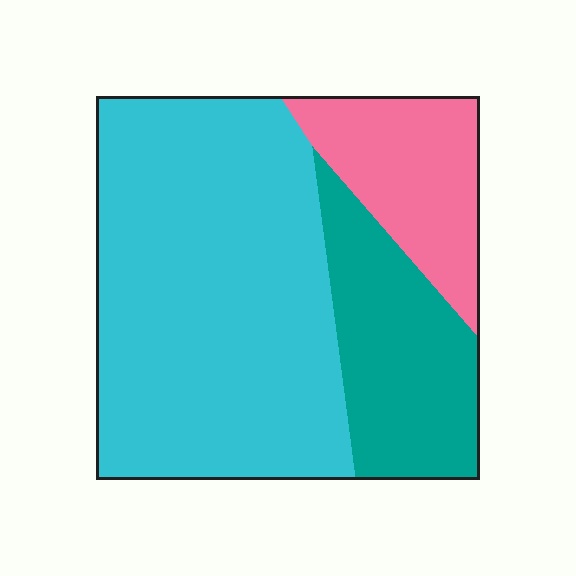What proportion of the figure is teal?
Teal takes up about one fifth (1/5) of the figure.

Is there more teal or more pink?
Teal.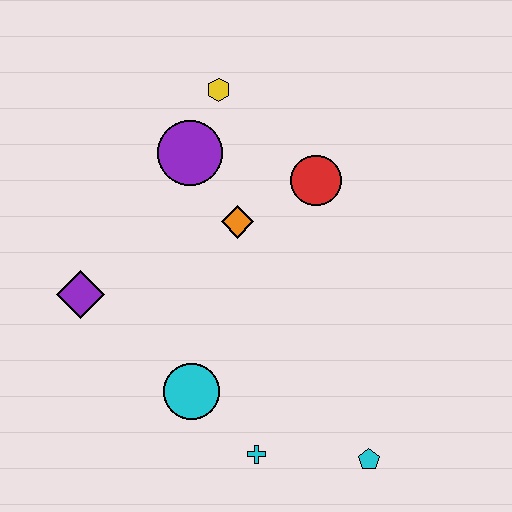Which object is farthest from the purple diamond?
The cyan pentagon is farthest from the purple diamond.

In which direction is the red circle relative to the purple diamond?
The red circle is to the right of the purple diamond.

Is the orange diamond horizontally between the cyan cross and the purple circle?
Yes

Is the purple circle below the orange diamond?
No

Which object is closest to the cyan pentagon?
The cyan cross is closest to the cyan pentagon.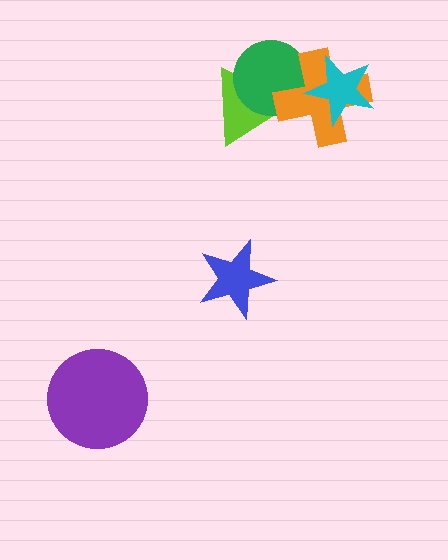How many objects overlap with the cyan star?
1 object overlaps with the cyan star.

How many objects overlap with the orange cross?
3 objects overlap with the orange cross.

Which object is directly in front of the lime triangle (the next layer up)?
The green circle is directly in front of the lime triangle.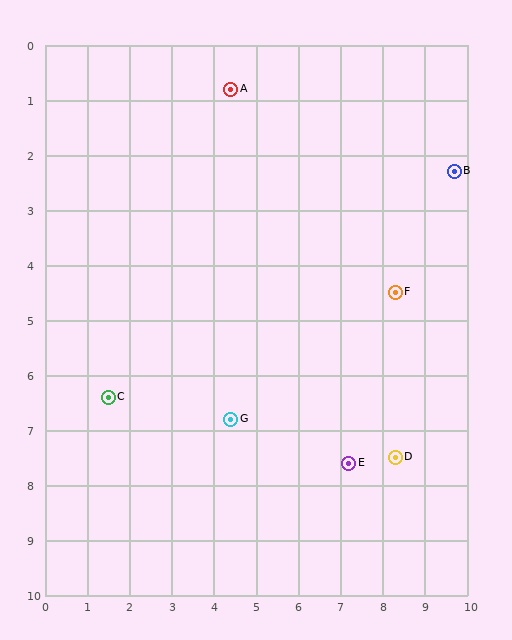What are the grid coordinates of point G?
Point G is at approximately (4.4, 6.8).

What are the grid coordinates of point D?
Point D is at approximately (8.3, 7.5).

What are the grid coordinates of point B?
Point B is at approximately (9.7, 2.3).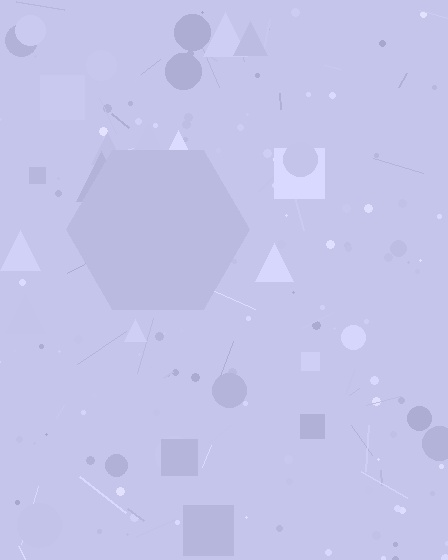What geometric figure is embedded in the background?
A hexagon is embedded in the background.